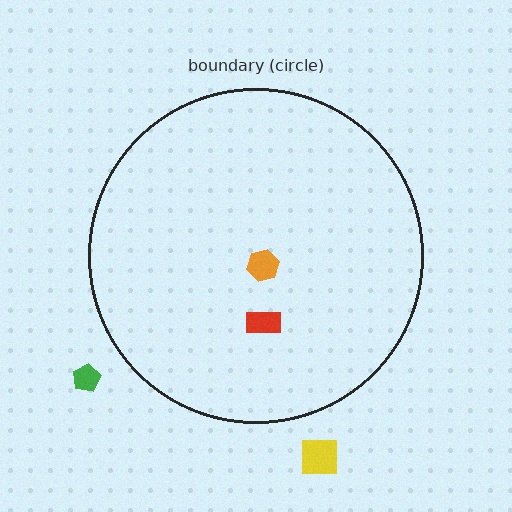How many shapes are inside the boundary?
2 inside, 2 outside.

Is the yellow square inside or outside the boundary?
Outside.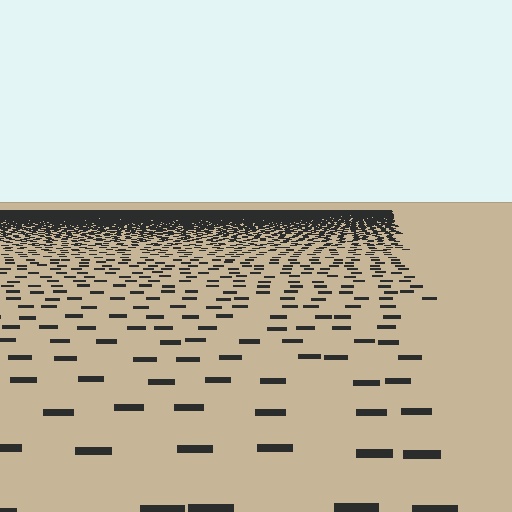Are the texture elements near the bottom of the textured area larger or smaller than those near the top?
Larger. Near the bottom, elements are closer to the viewer and appear at a bigger on-screen size.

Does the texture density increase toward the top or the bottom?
Density increases toward the top.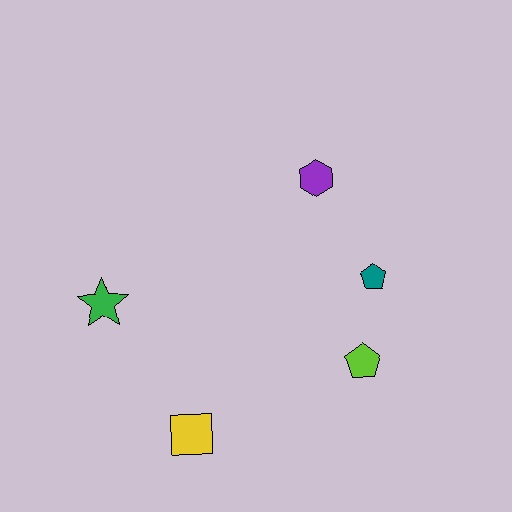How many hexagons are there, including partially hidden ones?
There is 1 hexagon.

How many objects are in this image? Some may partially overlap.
There are 5 objects.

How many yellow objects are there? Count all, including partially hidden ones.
There is 1 yellow object.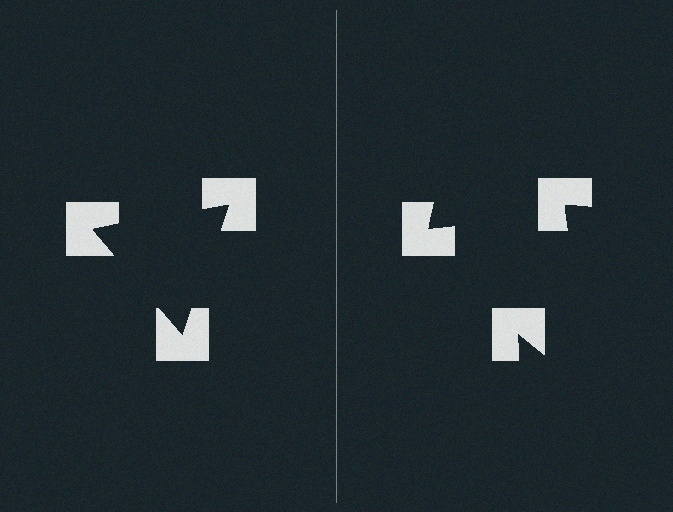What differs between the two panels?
The notched squares are positioned identically on both sides; only the wedge orientations differ. On the left they align to a triangle; on the right they are misaligned.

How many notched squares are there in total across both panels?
6 — 3 on each side.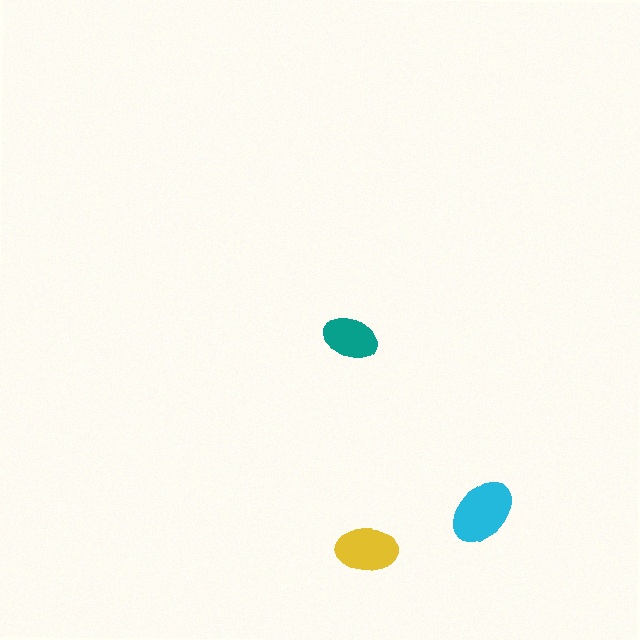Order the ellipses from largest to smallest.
the cyan one, the yellow one, the teal one.